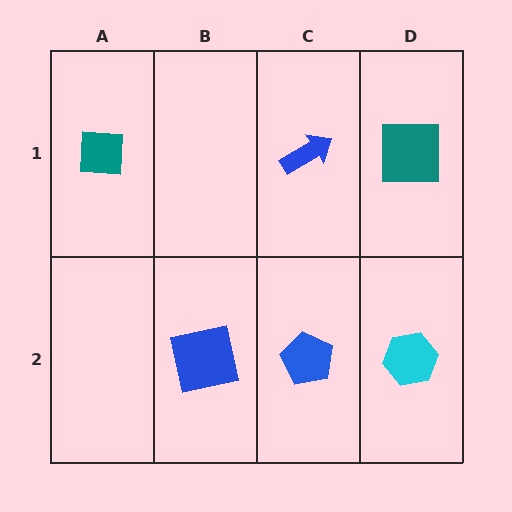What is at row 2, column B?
A blue square.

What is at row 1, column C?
A blue arrow.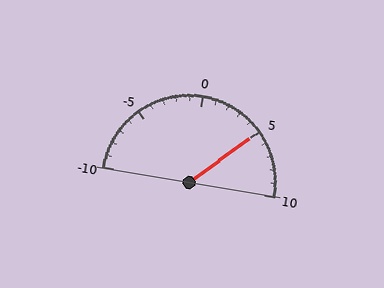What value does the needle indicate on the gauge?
The needle indicates approximately 5.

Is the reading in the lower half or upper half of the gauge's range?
The reading is in the upper half of the range (-10 to 10).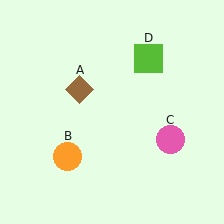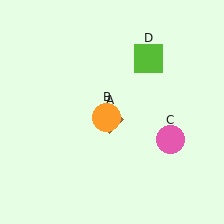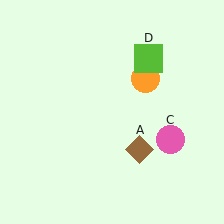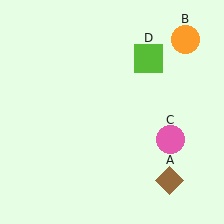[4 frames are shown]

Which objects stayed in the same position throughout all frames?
Pink circle (object C) and lime square (object D) remained stationary.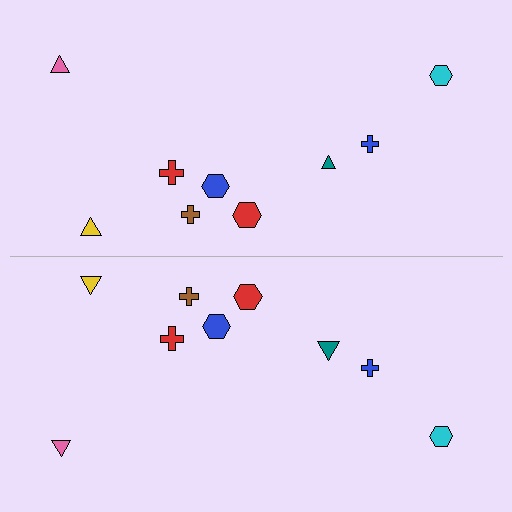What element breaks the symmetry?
The teal triangle on the bottom side has a different size than its mirror counterpart.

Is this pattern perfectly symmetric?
No, the pattern is not perfectly symmetric. The teal triangle on the bottom side has a different size than its mirror counterpart.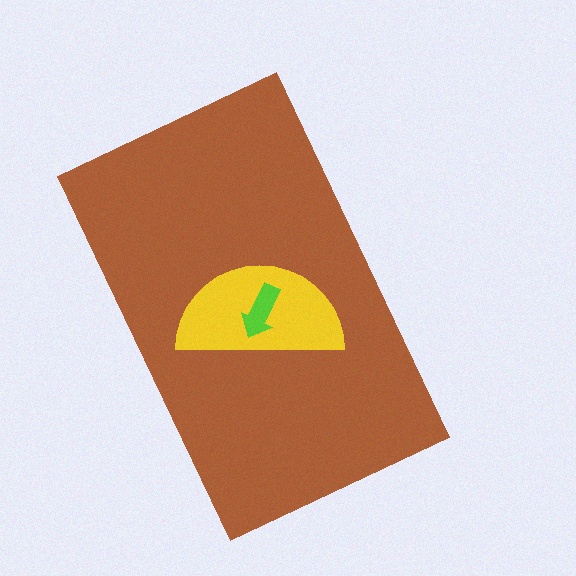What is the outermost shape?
The brown rectangle.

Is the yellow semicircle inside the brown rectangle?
Yes.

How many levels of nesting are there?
3.